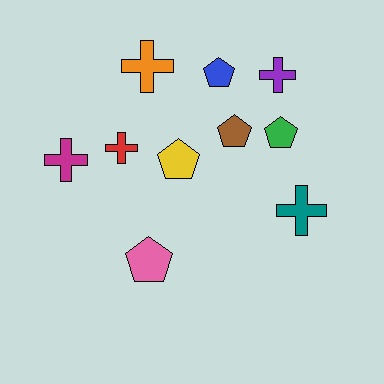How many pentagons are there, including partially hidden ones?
There are 5 pentagons.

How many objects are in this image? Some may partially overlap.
There are 10 objects.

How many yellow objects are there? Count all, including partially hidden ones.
There is 1 yellow object.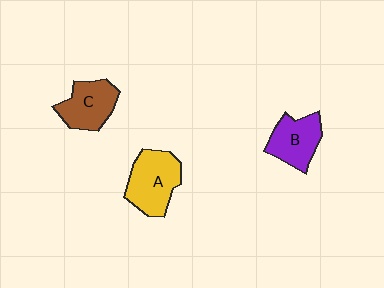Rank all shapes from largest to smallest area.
From largest to smallest: A (yellow), C (brown), B (purple).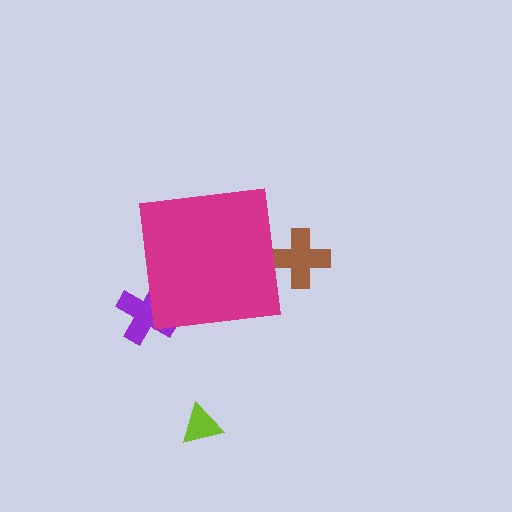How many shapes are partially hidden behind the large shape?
2 shapes are partially hidden.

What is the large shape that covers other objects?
A magenta square.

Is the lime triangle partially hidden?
No, the lime triangle is fully visible.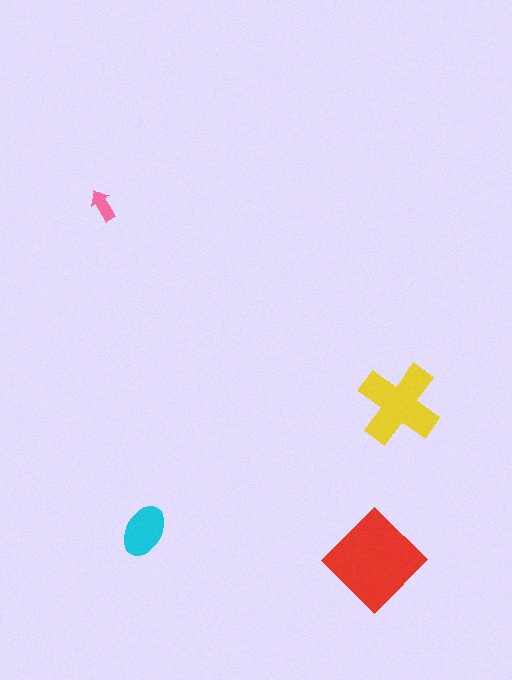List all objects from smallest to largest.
The pink arrow, the cyan ellipse, the yellow cross, the red diamond.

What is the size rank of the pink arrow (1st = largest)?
4th.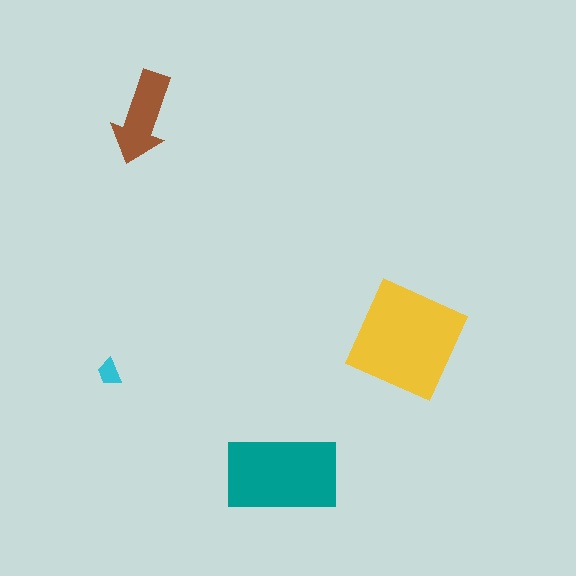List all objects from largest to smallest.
The yellow square, the teal rectangle, the brown arrow, the cyan trapezoid.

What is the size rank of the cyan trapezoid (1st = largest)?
4th.